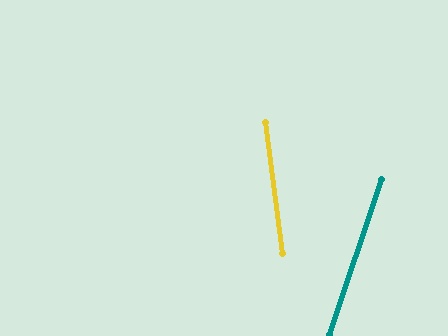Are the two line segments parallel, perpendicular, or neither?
Neither parallel nor perpendicular — they differ by about 26°.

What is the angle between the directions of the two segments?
Approximately 26 degrees.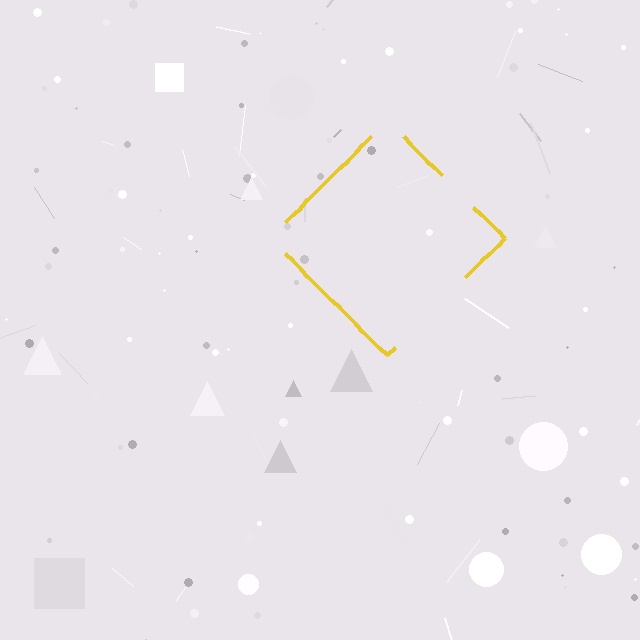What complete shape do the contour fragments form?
The contour fragments form a diamond.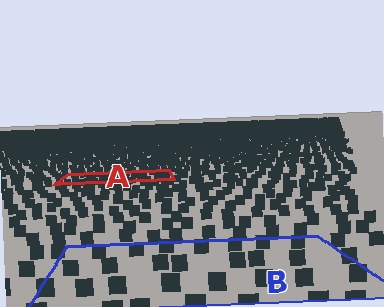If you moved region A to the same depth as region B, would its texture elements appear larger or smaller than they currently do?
They would appear larger. At a closer depth, the same texture elements are projected at a bigger on-screen size.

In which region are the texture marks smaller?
The texture marks are smaller in region A, because it is farther away.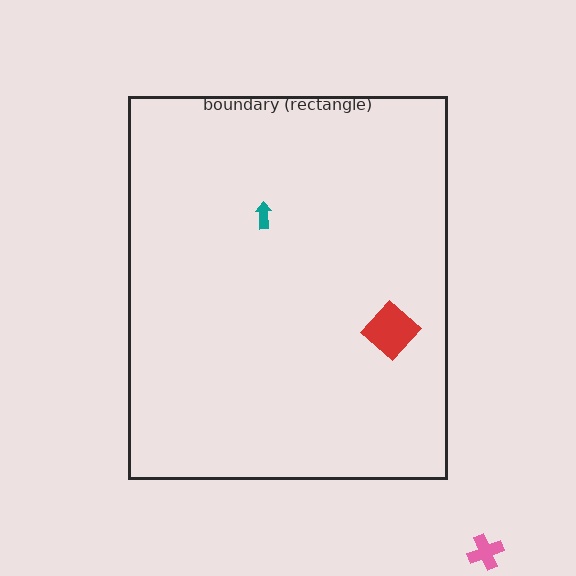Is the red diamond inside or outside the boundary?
Inside.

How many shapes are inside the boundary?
2 inside, 1 outside.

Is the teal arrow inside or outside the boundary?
Inside.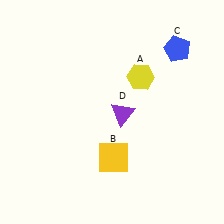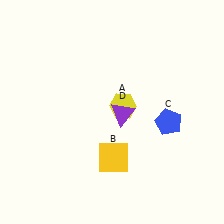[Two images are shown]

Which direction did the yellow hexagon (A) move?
The yellow hexagon (A) moved down.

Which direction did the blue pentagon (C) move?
The blue pentagon (C) moved down.